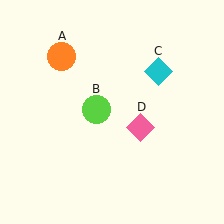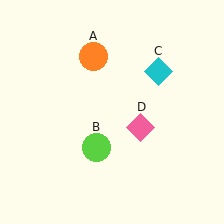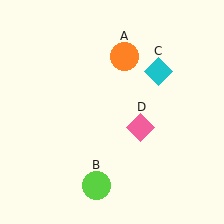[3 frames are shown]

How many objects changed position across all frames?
2 objects changed position: orange circle (object A), lime circle (object B).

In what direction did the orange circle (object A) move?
The orange circle (object A) moved right.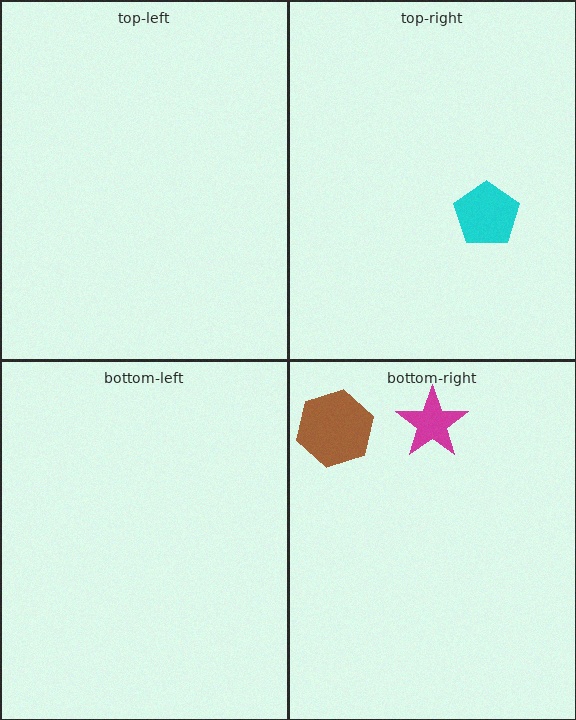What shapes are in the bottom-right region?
The brown hexagon, the magenta star.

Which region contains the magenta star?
The bottom-right region.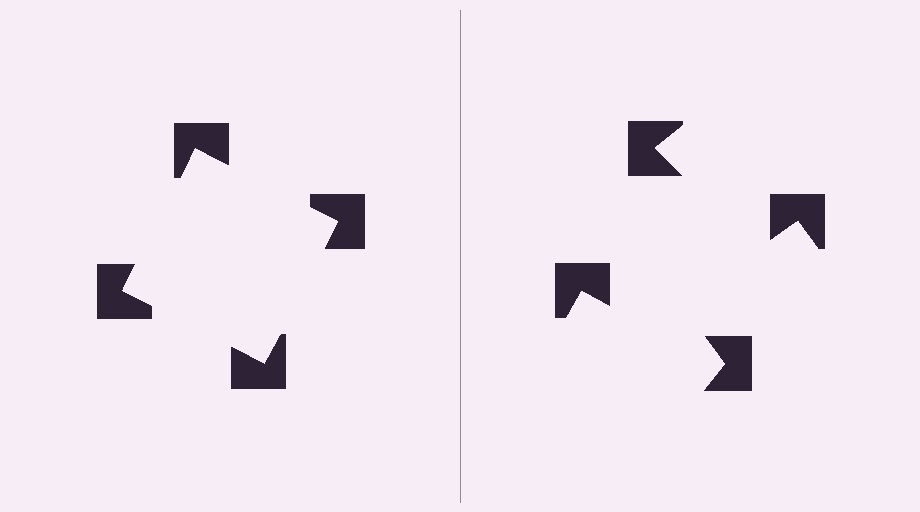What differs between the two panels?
The notched squares are positioned identically on both sides; only the wedge orientations differ. On the left they align to a square; on the right they are misaligned.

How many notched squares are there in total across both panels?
8 — 4 on each side.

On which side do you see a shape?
An illusory square appears on the left side. On the right side the wedge cuts are rotated, so no coherent shape forms.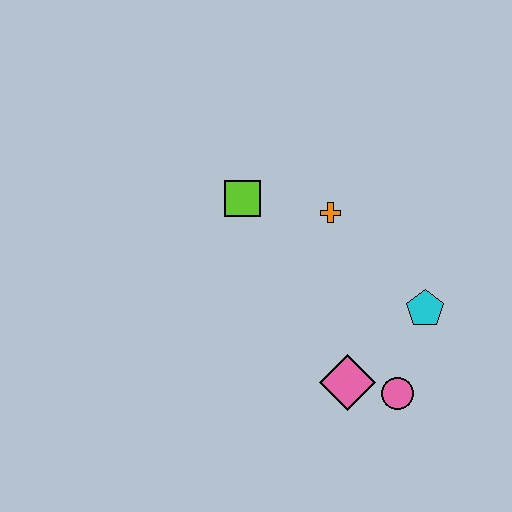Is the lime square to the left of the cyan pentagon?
Yes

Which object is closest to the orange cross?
The lime square is closest to the orange cross.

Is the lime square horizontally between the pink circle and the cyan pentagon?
No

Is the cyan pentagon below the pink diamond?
No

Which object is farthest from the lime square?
The pink circle is farthest from the lime square.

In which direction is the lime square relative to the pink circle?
The lime square is above the pink circle.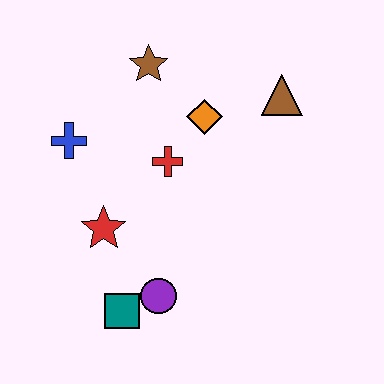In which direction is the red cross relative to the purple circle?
The red cross is above the purple circle.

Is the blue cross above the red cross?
Yes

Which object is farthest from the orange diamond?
The teal square is farthest from the orange diamond.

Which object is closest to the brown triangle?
The orange diamond is closest to the brown triangle.